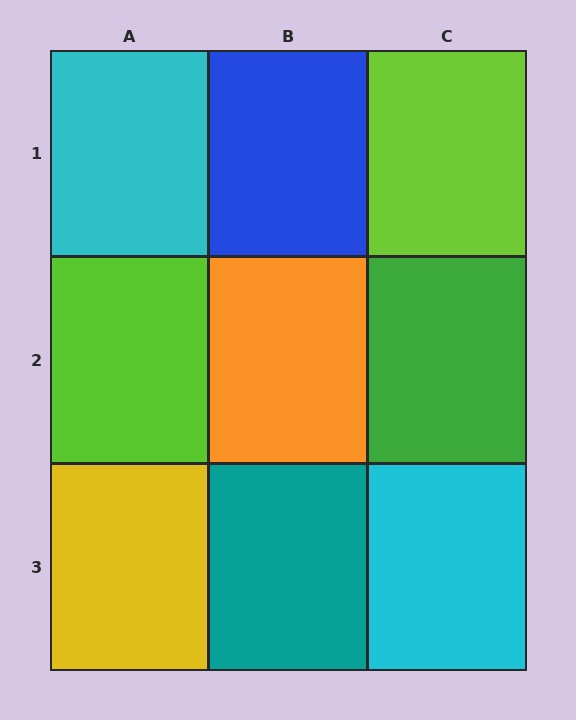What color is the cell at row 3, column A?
Yellow.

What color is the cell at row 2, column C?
Green.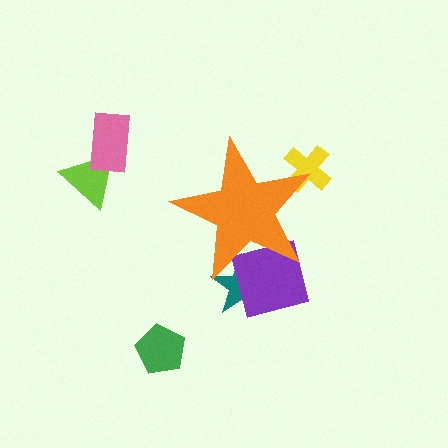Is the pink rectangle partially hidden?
No, the pink rectangle is fully visible.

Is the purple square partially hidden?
Yes, the purple square is partially hidden behind the orange star.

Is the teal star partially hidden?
Yes, the teal star is partially hidden behind the orange star.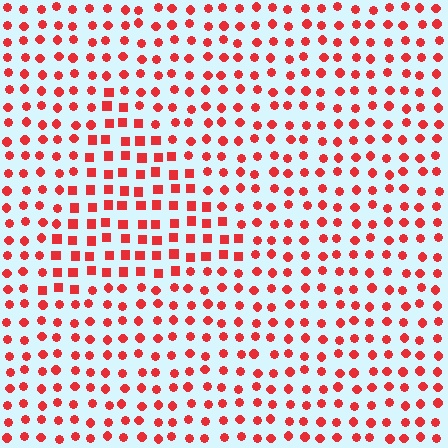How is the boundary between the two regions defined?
The boundary is defined by a change in element shape: squares inside vs. circles outside. All elements share the same color and spacing.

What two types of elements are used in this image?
The image uses squares inside the triangle region and circles outside it.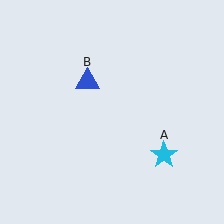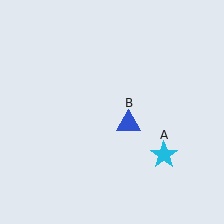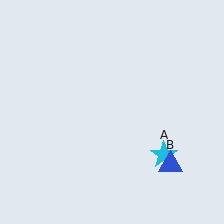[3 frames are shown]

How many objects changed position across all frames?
1 object changed position: blue triangle (object B).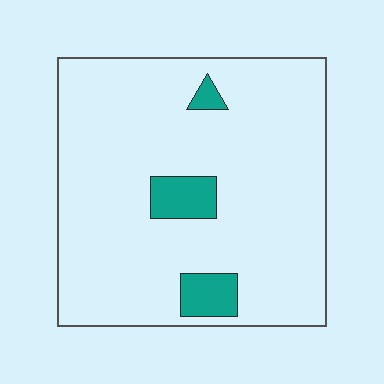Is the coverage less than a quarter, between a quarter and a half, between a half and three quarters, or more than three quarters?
Less than a quarter.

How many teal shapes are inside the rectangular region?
3.